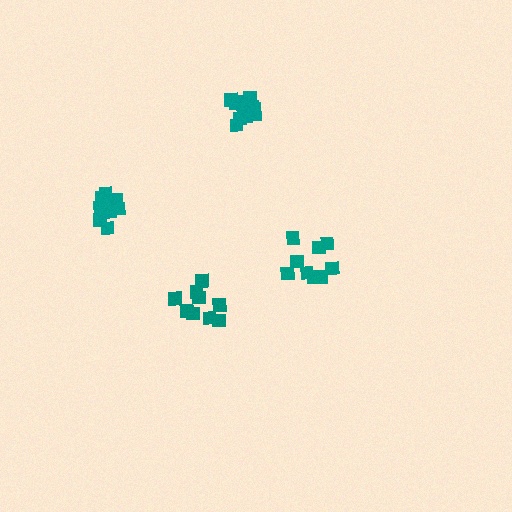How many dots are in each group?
Group 1: 10 dots, Group 2: 9 dots, Group 3: 11 dots, Group 4: 9 dots (39 total).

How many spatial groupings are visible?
There are 4 spatial groupings.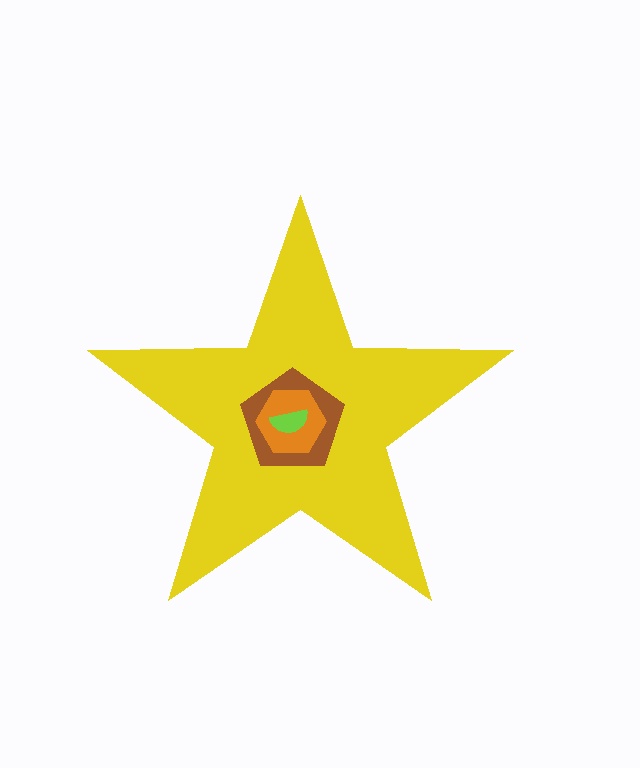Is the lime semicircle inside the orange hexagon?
Yes.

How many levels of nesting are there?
4.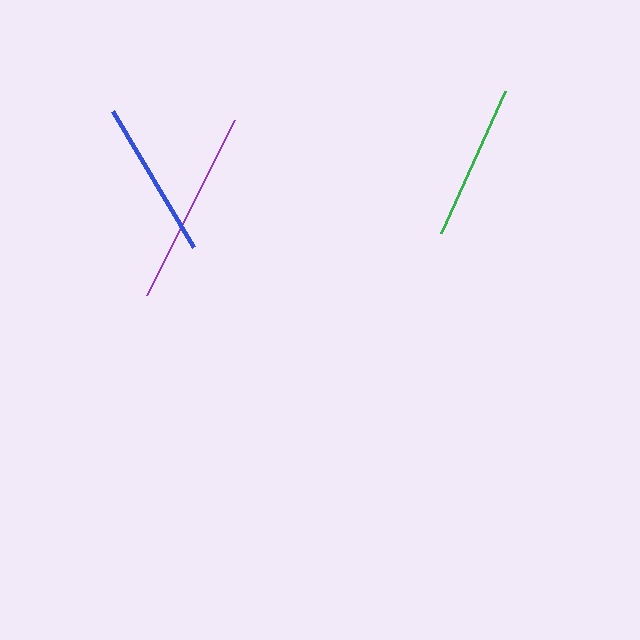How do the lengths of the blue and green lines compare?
The blue and green lines are approximately the same length.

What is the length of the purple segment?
The purple segment is approximately 196 pixels long.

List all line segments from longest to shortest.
From longest to shortest: purple, blue, green.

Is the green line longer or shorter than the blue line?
The blue line is longer than the green line.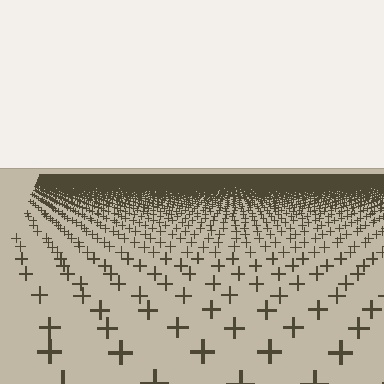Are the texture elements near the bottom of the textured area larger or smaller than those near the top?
Larger. Near the bottom, elements are closer to the viewer and appear at a bigger on-screen size.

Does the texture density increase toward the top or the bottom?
Density increases toward the top.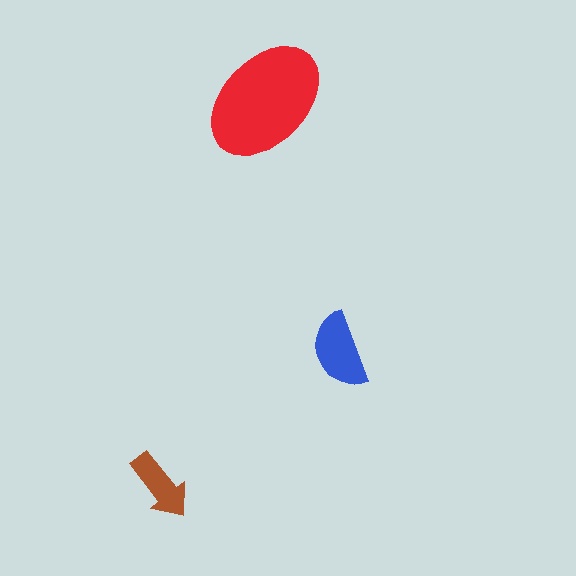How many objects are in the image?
There are 3 objects in the image.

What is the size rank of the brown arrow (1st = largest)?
3rd.